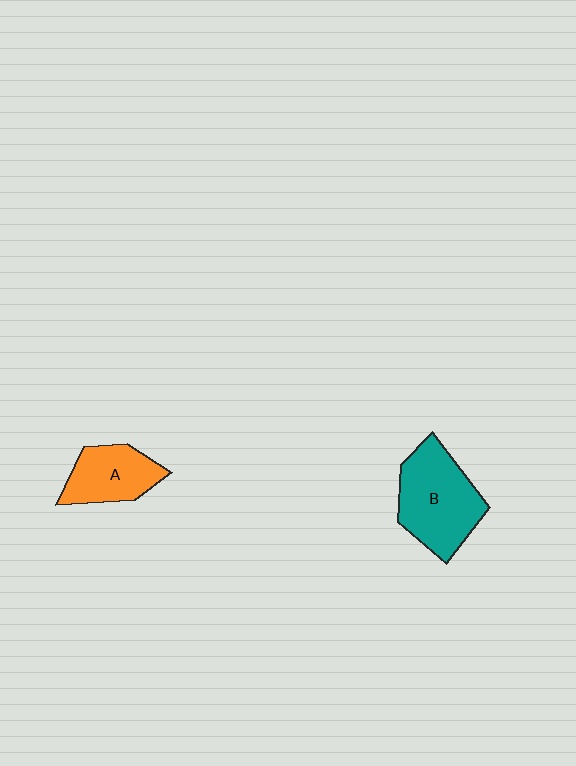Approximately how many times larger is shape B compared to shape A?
Approximately 1.5 times.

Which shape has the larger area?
Shape B (teal).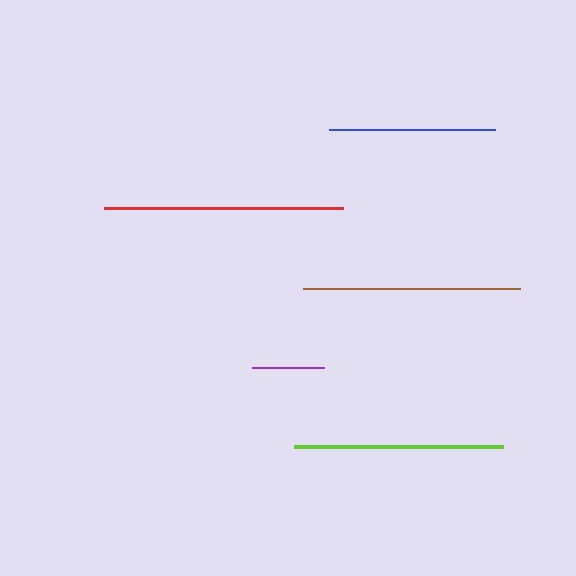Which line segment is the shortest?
The purple line is the shortest at approximately 73 pixels.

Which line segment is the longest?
The red line is the longest at approximately 238 pixels.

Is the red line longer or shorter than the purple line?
The red line is longer than the purple line.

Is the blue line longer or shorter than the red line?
The red line is longer than the blue line.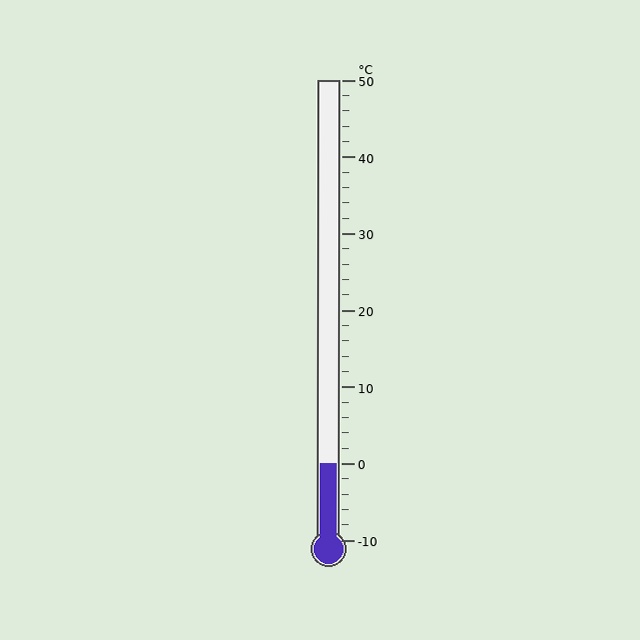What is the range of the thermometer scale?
The thermometer scale ranges from -10°C to 50°C.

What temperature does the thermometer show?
The thermometer shows approximately 0°C.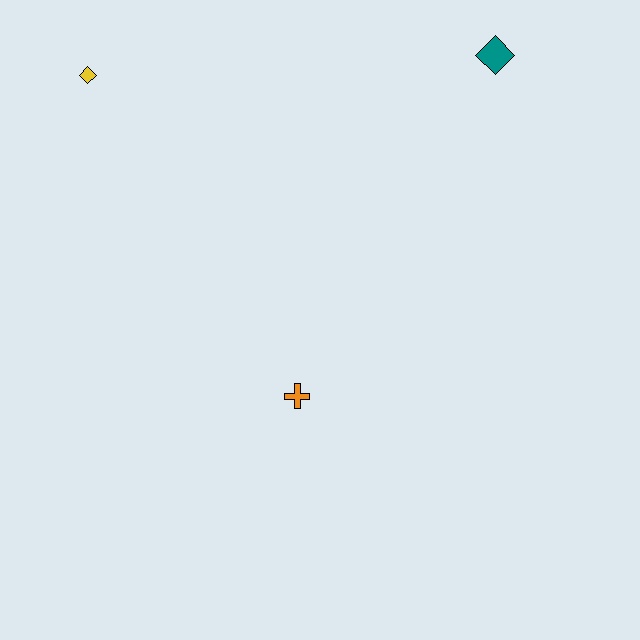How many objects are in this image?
There are 3 objects.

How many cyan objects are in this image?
There are no cyan objects.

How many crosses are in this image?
There is 1 cross.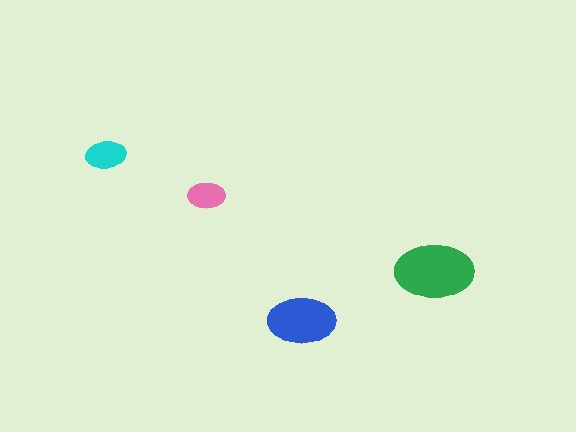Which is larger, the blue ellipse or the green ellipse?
The green one.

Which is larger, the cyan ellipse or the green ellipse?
The green one.